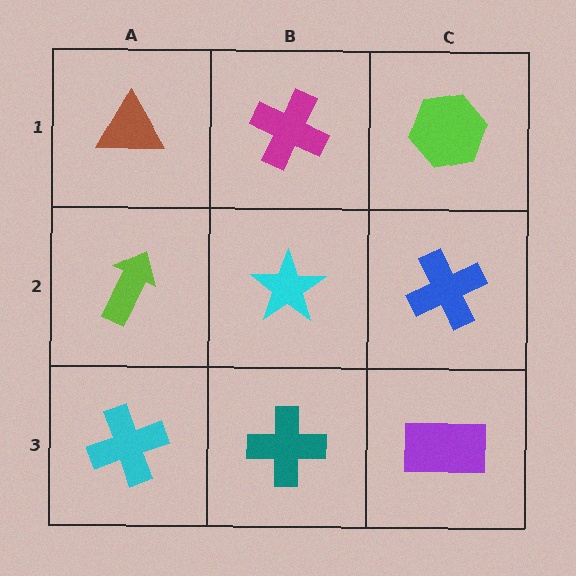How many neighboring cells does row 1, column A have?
2.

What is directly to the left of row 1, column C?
A magenta cross.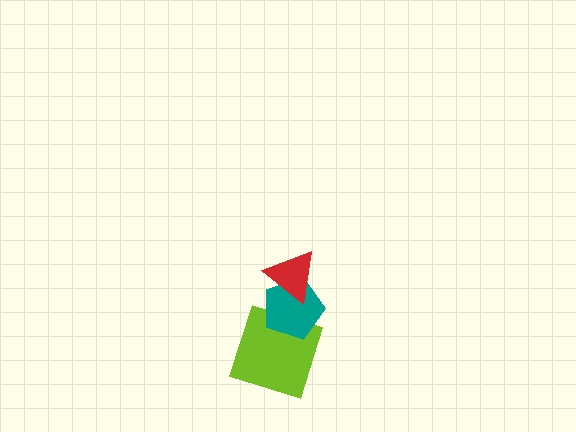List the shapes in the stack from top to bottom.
From top to bottom: the red triangle, the teal pentagon, the lime square.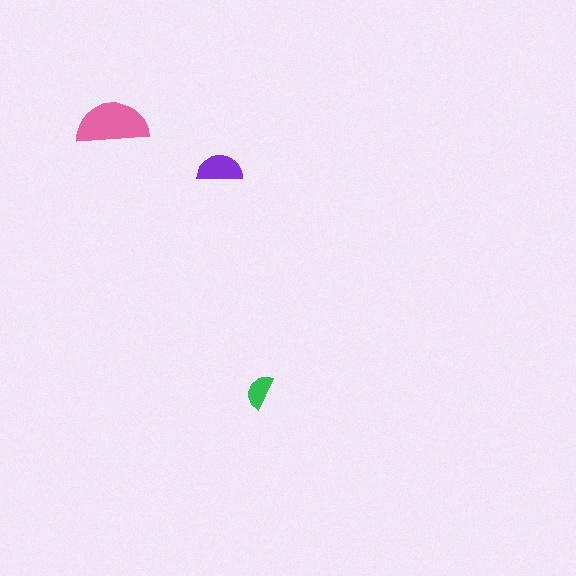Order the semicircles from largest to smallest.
the pink one, the purple one, the green one.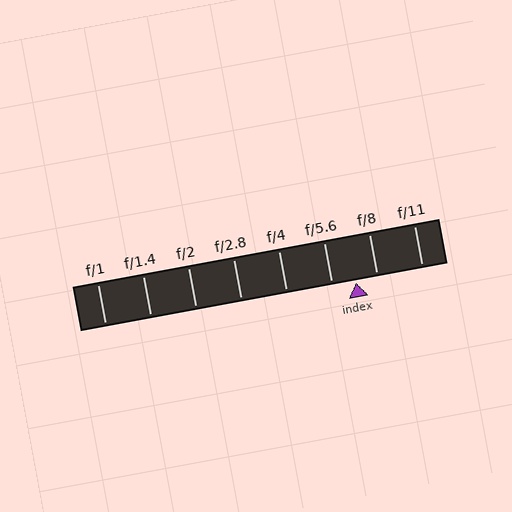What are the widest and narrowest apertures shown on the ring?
The widest aperture shown is f/1 and the narrowest is f/11.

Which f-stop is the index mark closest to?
The index mark is closest to f/8.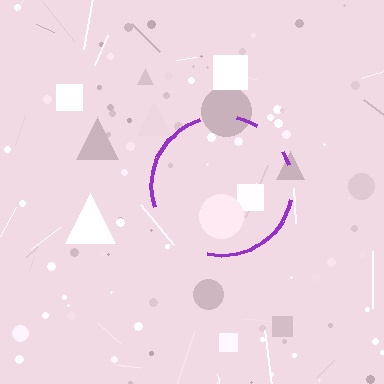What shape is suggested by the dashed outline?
The dashed outline suggests a circle.